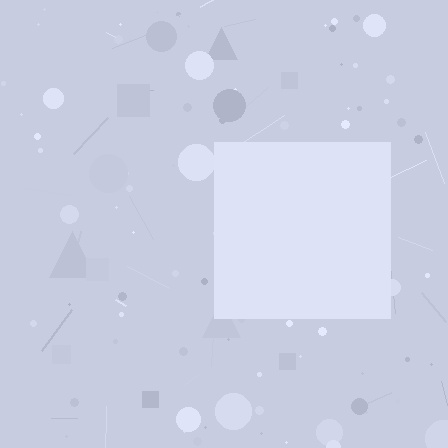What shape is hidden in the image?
A square is hidden in the image.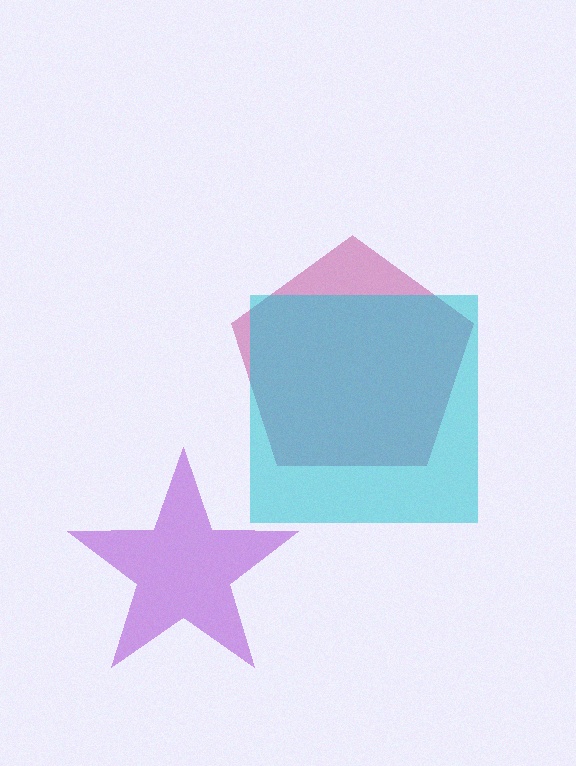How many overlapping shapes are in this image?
There are 3 overlapping shapes in the image.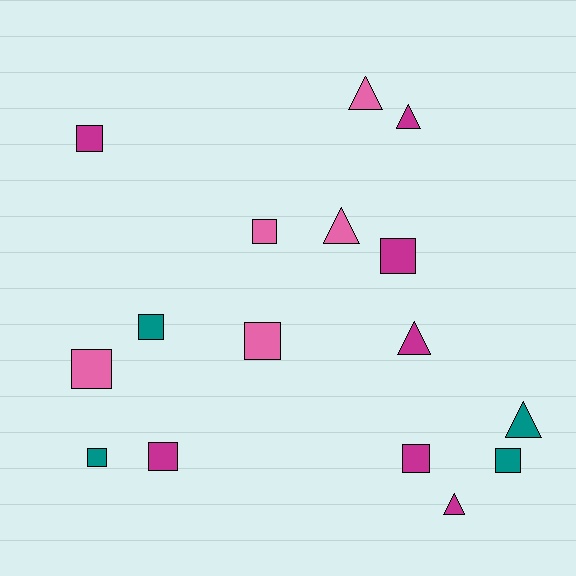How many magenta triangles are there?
There are 3 magenta triangles.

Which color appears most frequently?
Magenta, with 7 objects.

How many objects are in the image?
There are 16 objects.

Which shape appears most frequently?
Square, with 10 objects.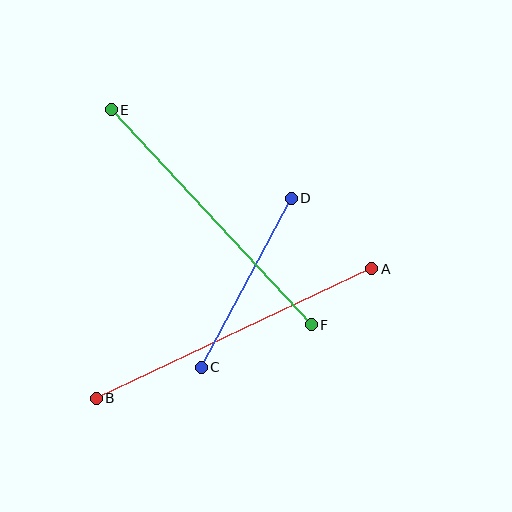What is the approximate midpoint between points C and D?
The midpoint is at approximately (246, 283) pixels.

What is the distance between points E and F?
The distance is approximately 294 pixels.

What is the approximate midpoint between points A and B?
The midpoint is at approximately (234, 333) pixels.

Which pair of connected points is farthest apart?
Points A and B are farthest apart.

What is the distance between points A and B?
The distance is approximately 304 pixels.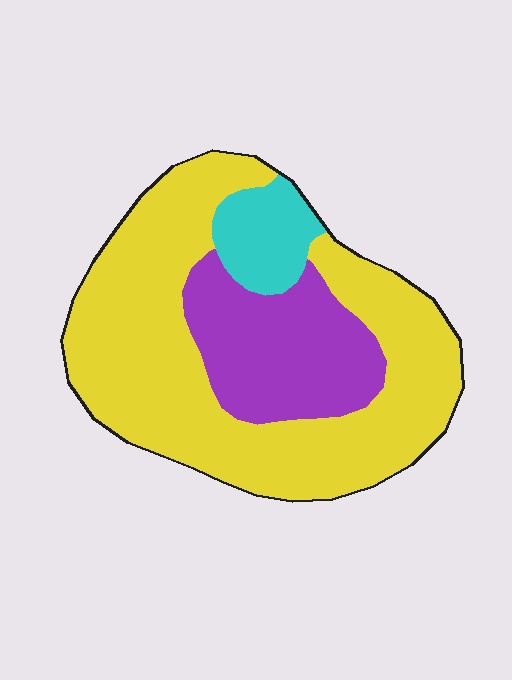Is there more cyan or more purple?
Purple.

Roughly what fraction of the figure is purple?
Purple takes up between a sixth and a third of the figure.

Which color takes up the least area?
Cyan, at roughly 10%.